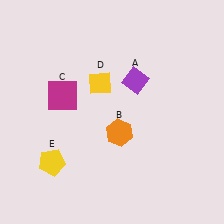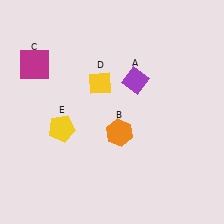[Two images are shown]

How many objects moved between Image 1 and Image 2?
2 objects moved between the two images.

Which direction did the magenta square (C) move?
The magenta square (C) moved up.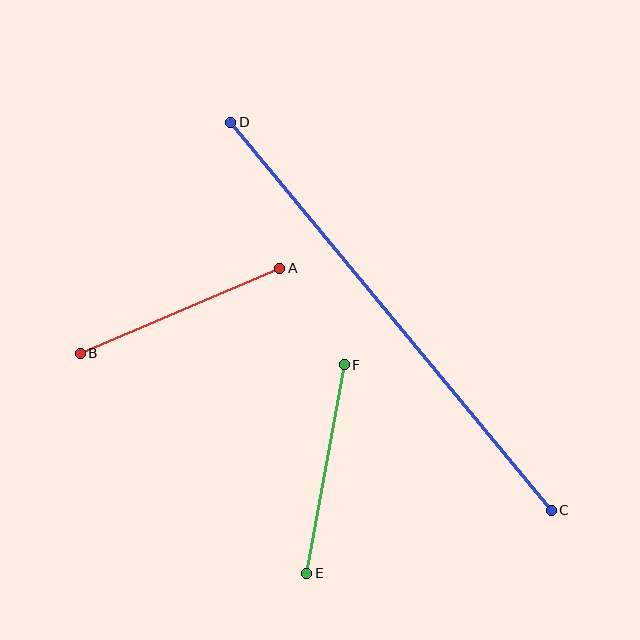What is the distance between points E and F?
The distance is approximately 212 pixels.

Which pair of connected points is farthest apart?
Points C and D are farthest apart.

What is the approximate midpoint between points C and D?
The midpoint is at approximately (391, 316) pixels.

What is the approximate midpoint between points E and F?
The midpoint is at approximately (325, 469) pixels.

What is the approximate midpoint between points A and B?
The midpoint is at approximately (180, 311) pixels.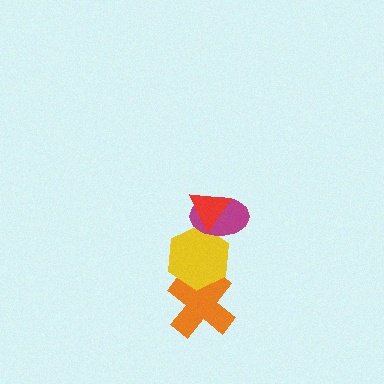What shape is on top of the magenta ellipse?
The red triangle is on top of the magenta ellipse.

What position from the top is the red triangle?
The red triangle is 1st from the top.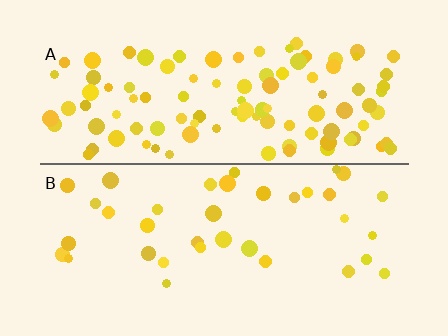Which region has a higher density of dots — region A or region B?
A (the top).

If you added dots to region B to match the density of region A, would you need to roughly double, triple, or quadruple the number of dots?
Approximately triple.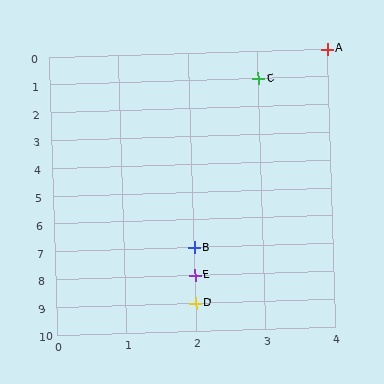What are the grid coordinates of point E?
Point E is at grid coordinates (2, 8).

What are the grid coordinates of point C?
Point C is at grid coordinates (3, 1).